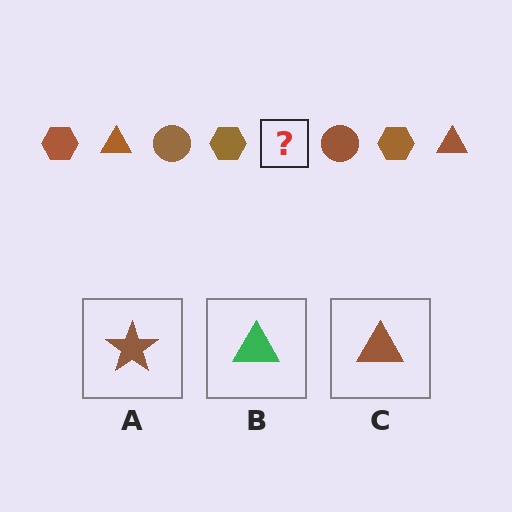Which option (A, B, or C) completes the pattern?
C.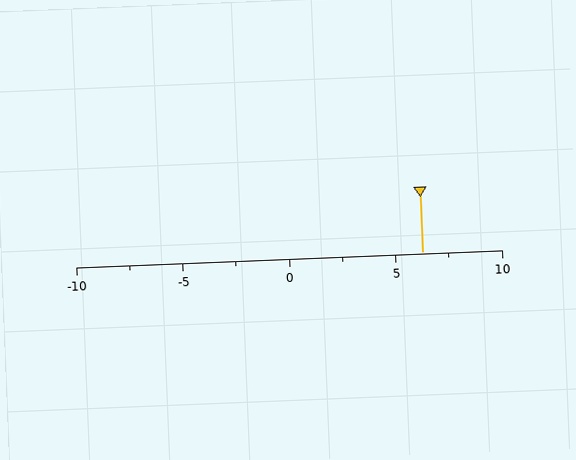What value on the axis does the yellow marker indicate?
The marker indicates approximately 6.2.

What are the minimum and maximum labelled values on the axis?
The axis runs from -10 to 10.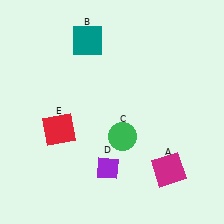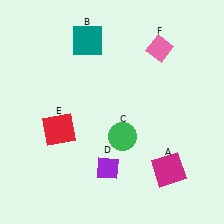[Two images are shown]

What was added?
A pink diamond (F) was added in Image 2.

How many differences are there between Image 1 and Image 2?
There is 1 difference between the two images.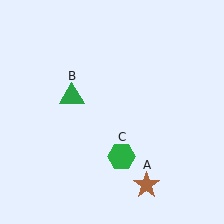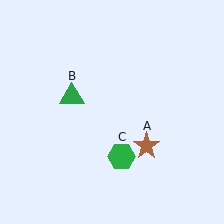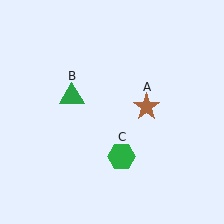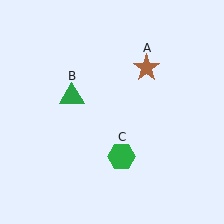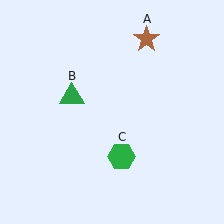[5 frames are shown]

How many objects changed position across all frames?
1 object changed position: brown star (object A).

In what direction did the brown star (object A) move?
The brown star (object A) moved up.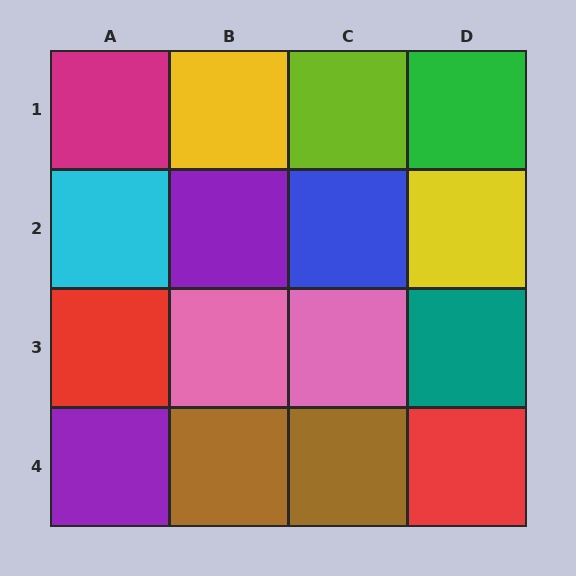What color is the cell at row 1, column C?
Lime.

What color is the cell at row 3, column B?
Pink.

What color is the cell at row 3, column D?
Teal.